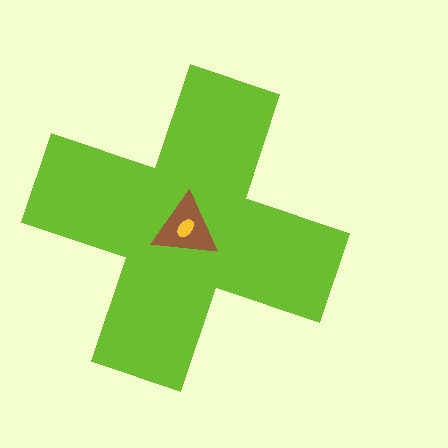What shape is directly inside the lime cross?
The brown triangle.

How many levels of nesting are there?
3.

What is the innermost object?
The yellow ellipse.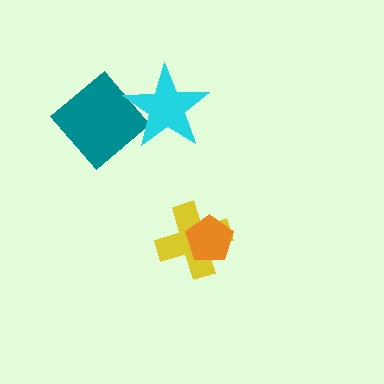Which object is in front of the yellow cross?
The orange pentagon is in front of the yellow cross.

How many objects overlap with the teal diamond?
1 object overlaps with the teal diamond.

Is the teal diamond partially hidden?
Yes, it is partially covered by another shape.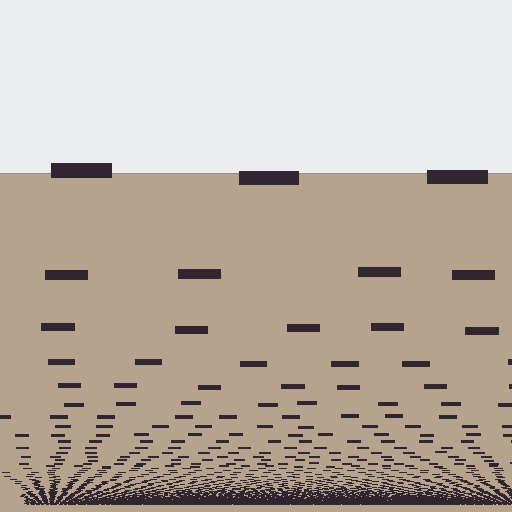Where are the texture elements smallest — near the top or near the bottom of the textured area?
Near the bottom.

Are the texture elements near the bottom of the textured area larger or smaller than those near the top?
Smaller. The gradient is inverted — elements near the bottom are smaller and denser.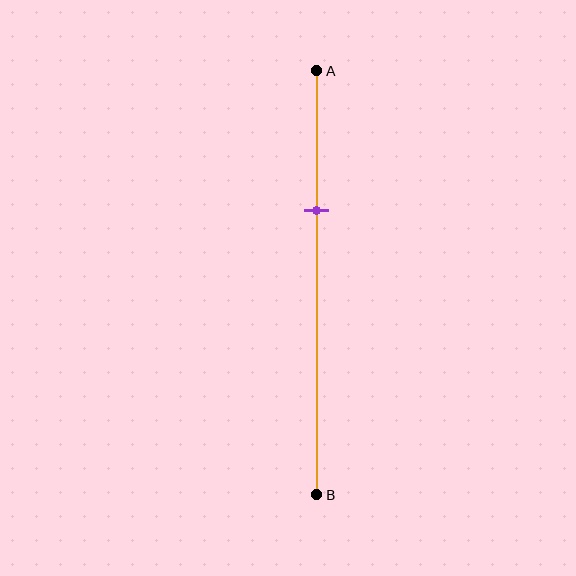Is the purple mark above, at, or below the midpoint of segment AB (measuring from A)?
The purple mark is above the midpoint of segment AB.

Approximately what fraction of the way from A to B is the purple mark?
The purple mark is approximately 35% of the way from A to B.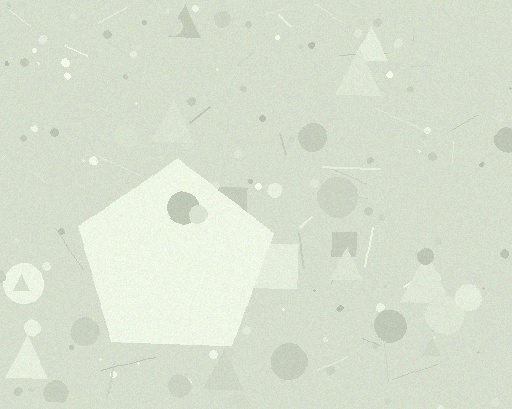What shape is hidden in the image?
A pentagon is hidden in the image.